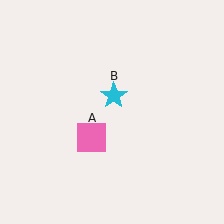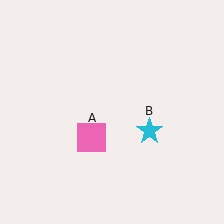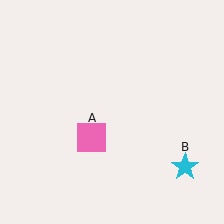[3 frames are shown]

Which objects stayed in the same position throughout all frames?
Pink square (object A) remained stationary.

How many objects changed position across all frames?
1 object changed position: cyan star (object B).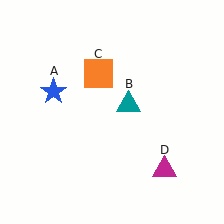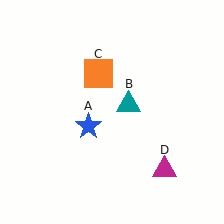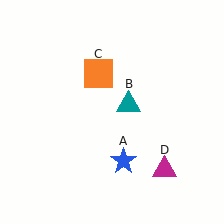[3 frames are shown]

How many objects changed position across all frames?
1 object changed position: blue star (object A).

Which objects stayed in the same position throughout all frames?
Teal triangle (object B) and orange square (object C) and magenta triangle (object D) remained stationary.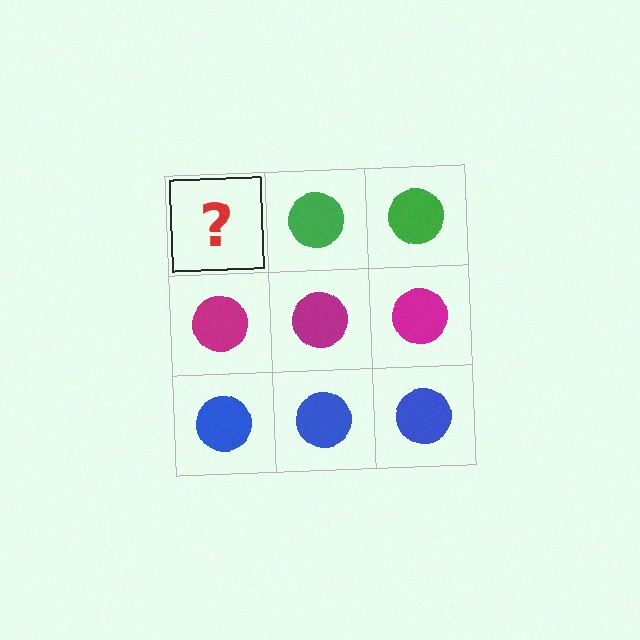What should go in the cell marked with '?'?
The missing cell should contain a green circle.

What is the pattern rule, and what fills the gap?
The rule is that each row has a consistent color. The gap should be filled with a green circle.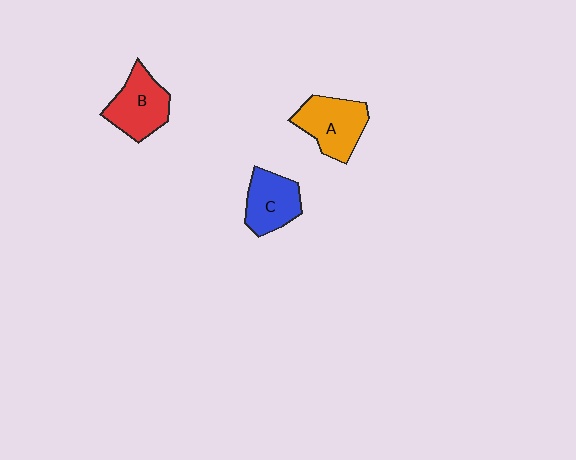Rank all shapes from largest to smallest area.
From largest to smallest: A (orange), B (red), C (blue).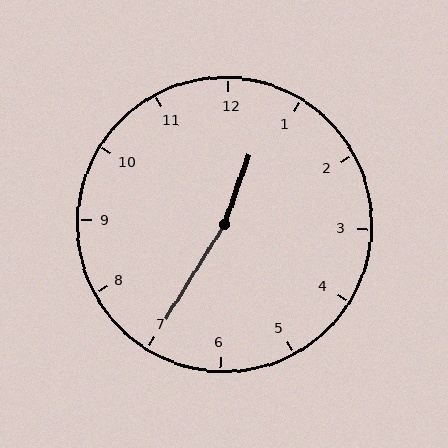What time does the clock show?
12:35.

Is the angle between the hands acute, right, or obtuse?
It is obtuse.